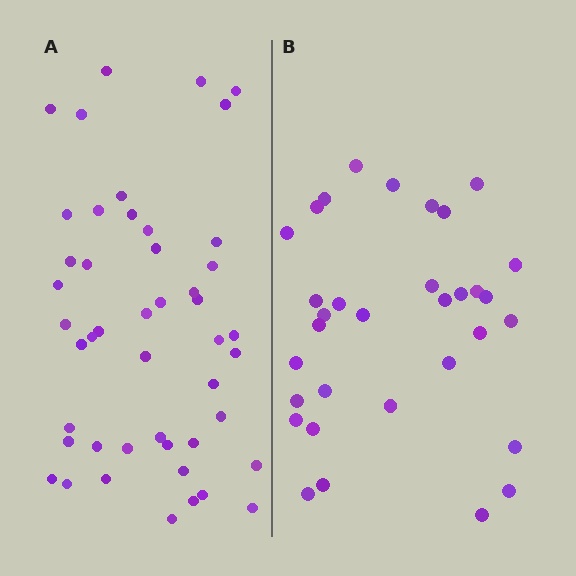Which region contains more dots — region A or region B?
Region A (the left region) has more dots.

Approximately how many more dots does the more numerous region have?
Region A has approximately 15 more dots than region B.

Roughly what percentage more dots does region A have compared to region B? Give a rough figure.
About 40% more.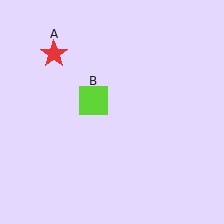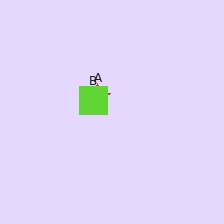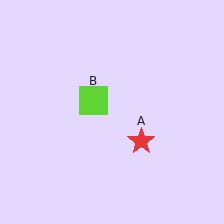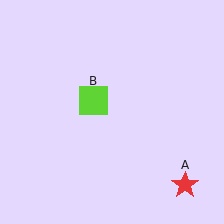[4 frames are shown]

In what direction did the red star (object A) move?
The red star (object A) moved down and to the right.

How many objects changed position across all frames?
1 object changed position: red star (object A).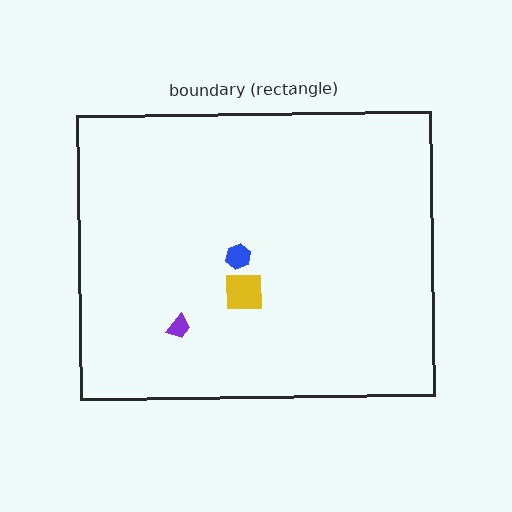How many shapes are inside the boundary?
3 inside, 0 outside.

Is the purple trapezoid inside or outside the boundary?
Inside.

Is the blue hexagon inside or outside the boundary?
Inside.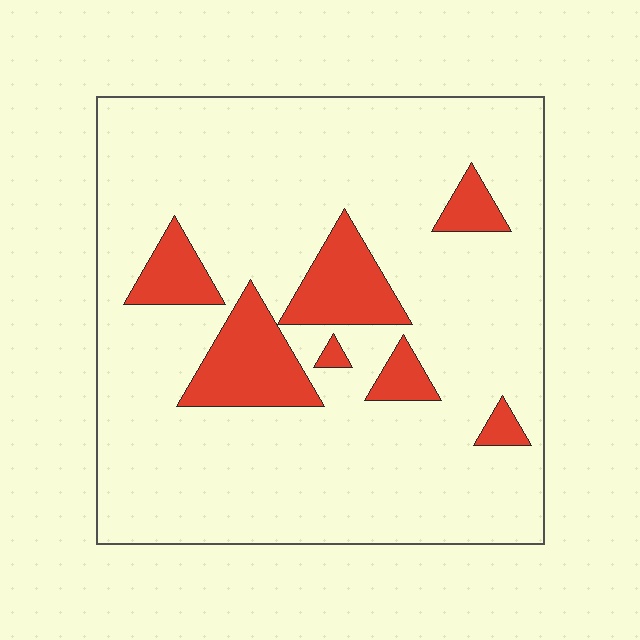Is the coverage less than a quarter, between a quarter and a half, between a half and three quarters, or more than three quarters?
Less than a quarter.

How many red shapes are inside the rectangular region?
7.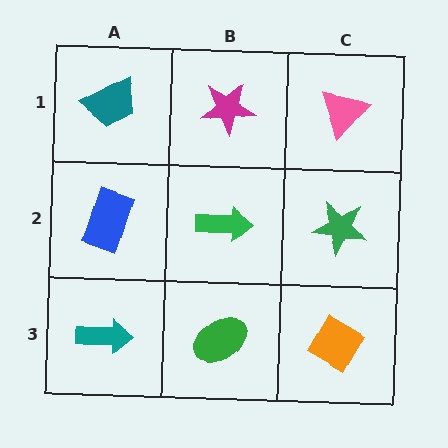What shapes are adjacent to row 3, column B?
A green arrow (row 2, column B), a teal arrow (row 3, column A), an orange diamond (row 3, column C).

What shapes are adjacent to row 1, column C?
A green star (row 2, column C), a magenta star (row 1, column B).